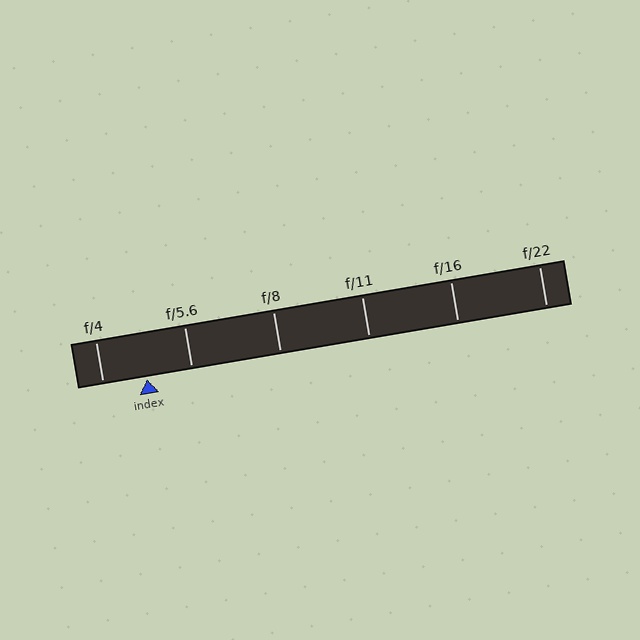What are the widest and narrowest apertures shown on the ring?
The widest aperture shown is f/4 and the narrowest is f/22.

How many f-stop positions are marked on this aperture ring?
There are 6 f-stop positions marked.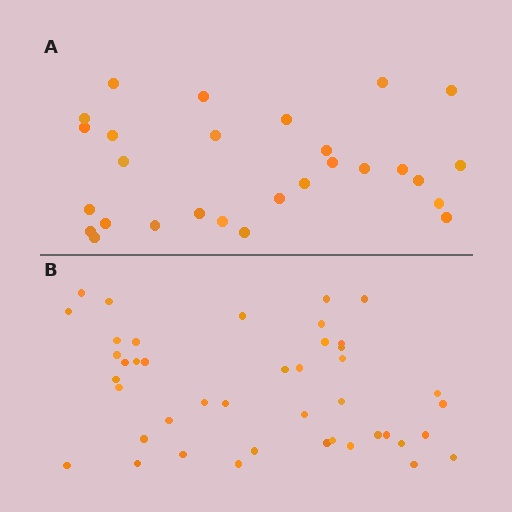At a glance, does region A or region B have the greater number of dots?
Region B (the bottom region) has more dots.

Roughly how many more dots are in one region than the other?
Region B has approximately 15 more dots than region A.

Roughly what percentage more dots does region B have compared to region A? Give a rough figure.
About 55% more.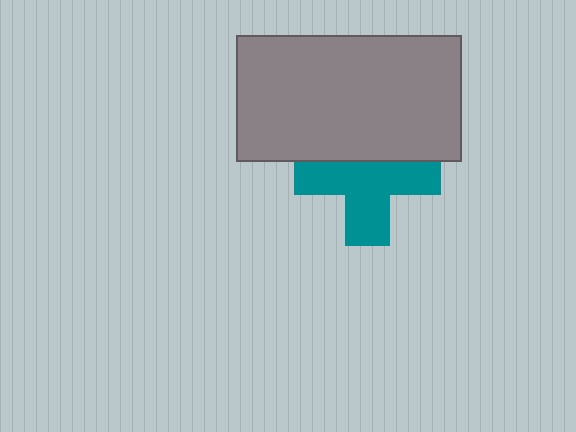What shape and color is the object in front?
The object in front is a gray rectangle.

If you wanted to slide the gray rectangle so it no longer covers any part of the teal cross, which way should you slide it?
Slide it up — that is the most direct way to separate the two shapes.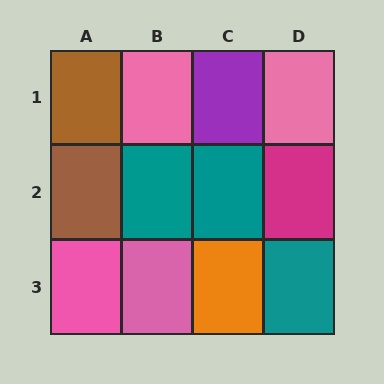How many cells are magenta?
1 cell is magenta.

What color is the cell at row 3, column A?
Pink.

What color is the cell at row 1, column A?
Brown.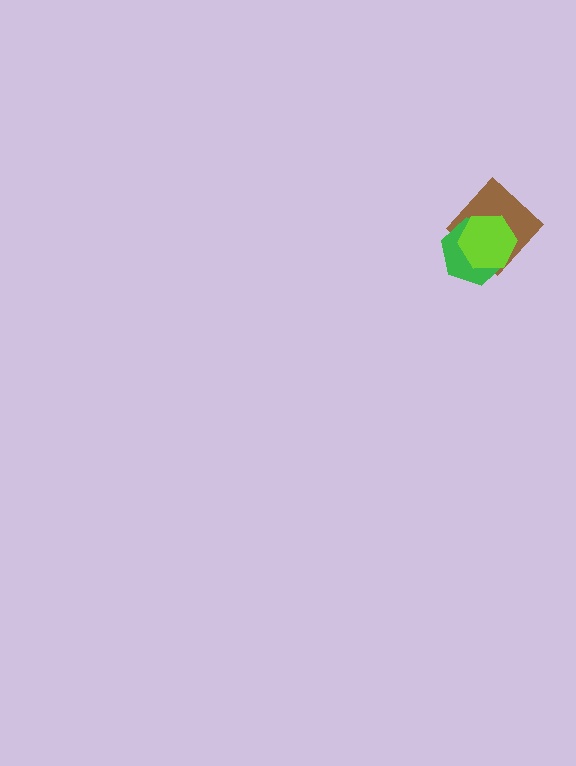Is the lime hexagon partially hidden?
No, no other shape covers it.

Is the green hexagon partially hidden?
Yes, it is partially covered by another shape.